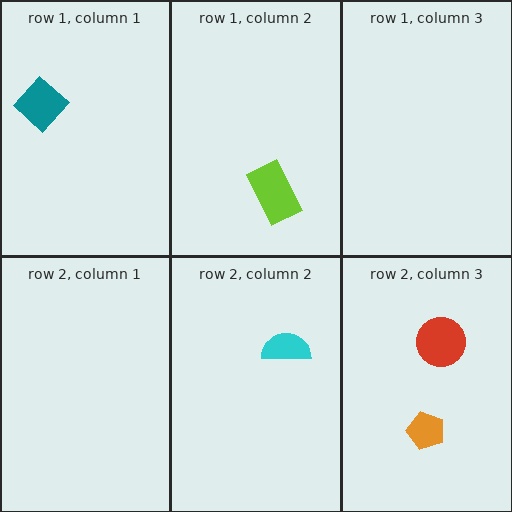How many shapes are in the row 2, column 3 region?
2.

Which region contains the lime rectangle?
The row 1, column 2 region.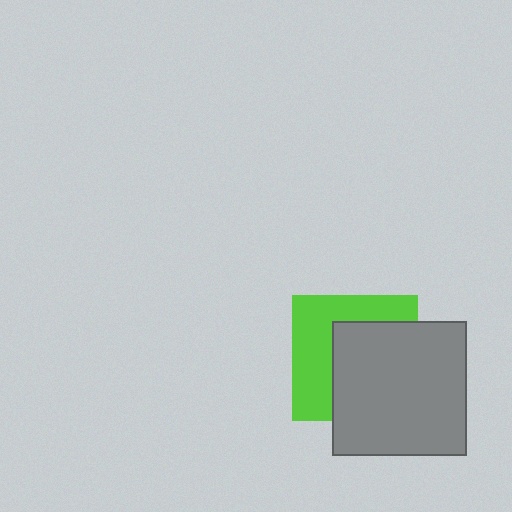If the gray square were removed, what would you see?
You would see the complete lime square.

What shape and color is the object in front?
The object in front is a gray square.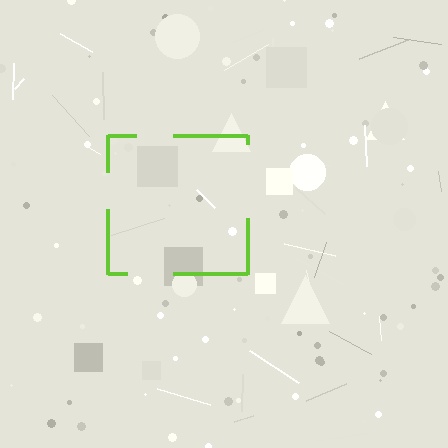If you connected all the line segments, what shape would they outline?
They would outline a square.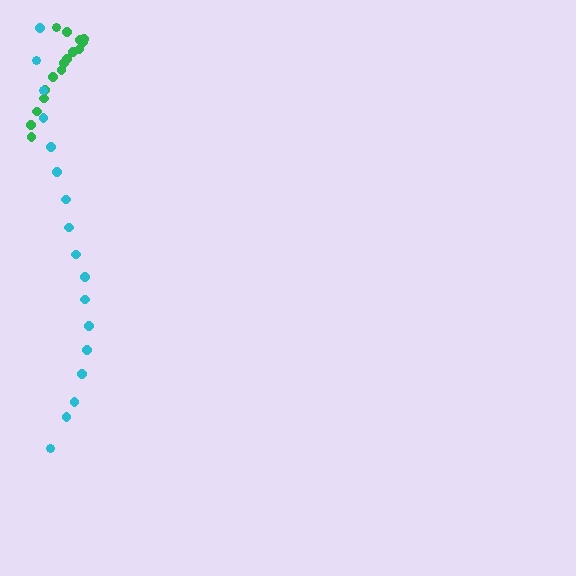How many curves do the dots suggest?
There are 2 distinct paths.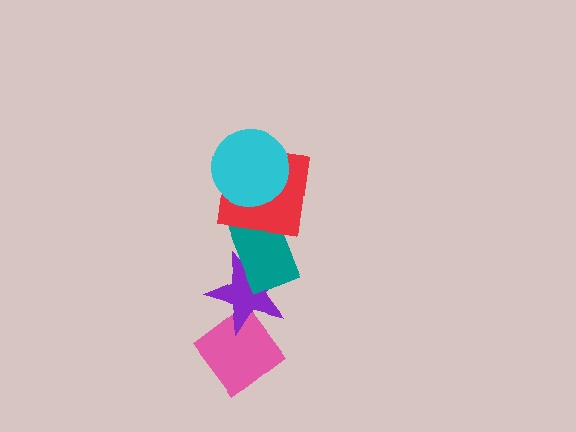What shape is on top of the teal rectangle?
The red square is on top of the teal rectangle.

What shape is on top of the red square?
The cyan circle is on top of the red square.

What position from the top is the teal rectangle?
The teal rectangle is 3rd from the top.